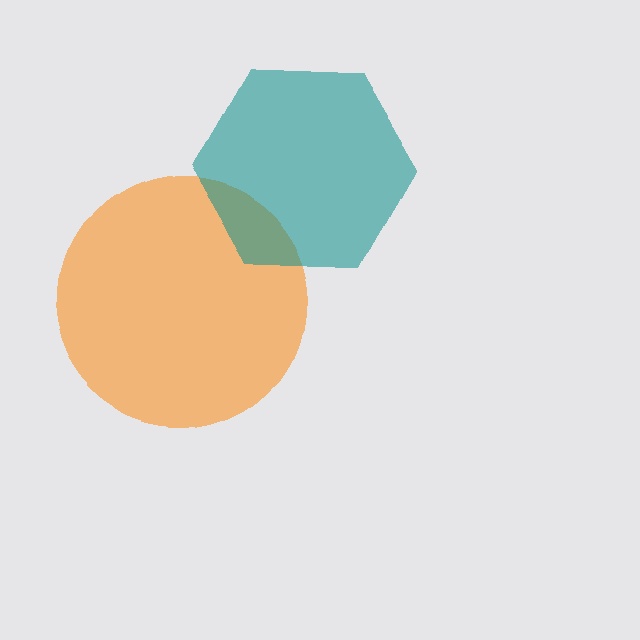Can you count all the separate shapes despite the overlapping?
Yes, there are 2 separate shapes.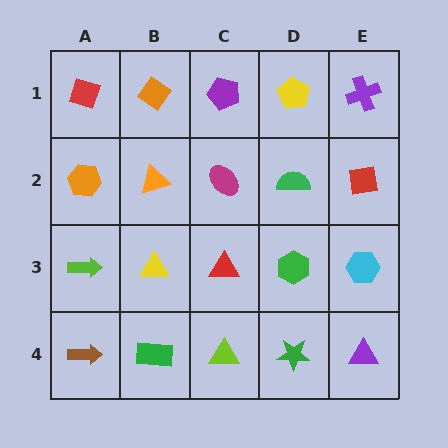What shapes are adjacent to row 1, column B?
An orange triangle (row 2, column B), a red diamond (row 1, column A), a purple pentagon (row 1, column C).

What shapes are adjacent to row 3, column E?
A red square (row 2, column E), a purple triangle (row 4, column E), a green hexagon (row 3, column D).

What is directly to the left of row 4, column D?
A lime triangle.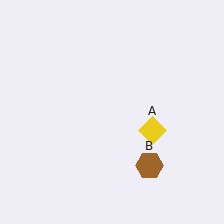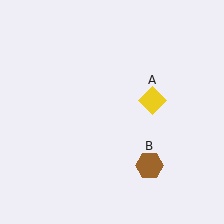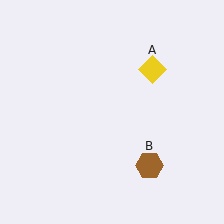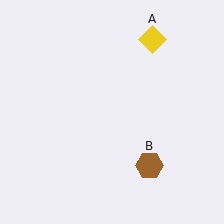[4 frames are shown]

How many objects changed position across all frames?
1 object changed position: yellow diamond (object A).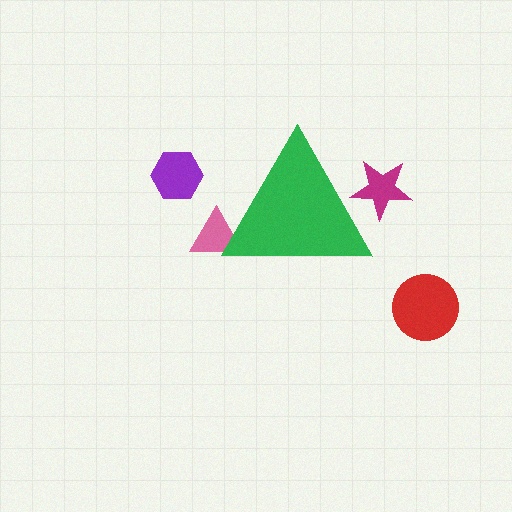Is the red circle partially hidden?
No, the red circle is fully visible.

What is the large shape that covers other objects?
A green triangle.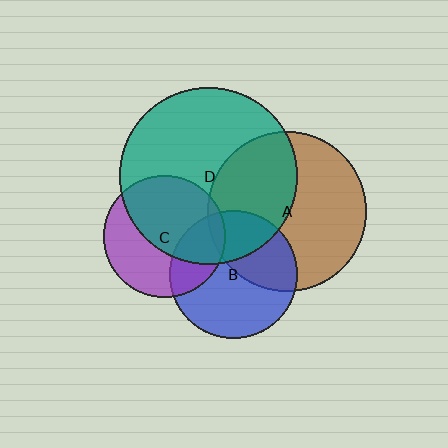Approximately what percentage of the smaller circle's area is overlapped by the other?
Approximately 25%.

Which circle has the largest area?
Circle D (teal).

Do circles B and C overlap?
Yes.